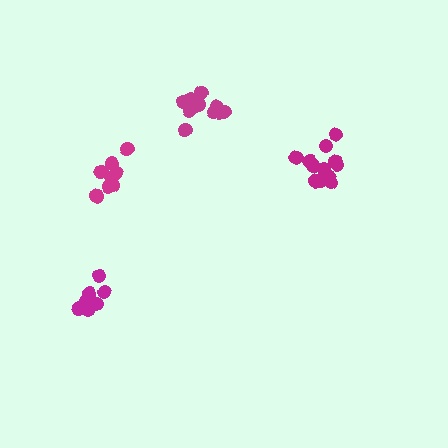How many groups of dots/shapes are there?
There are 4 groups.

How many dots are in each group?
Group 1: 8 dots, Group 2: 14 dots, Group 3: 10 dots, Group 4: 11 dots (43 total).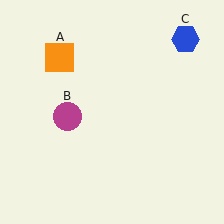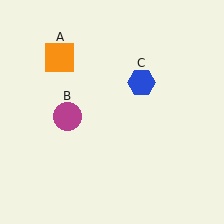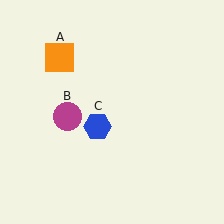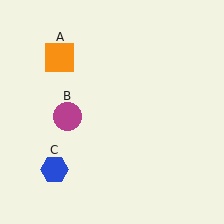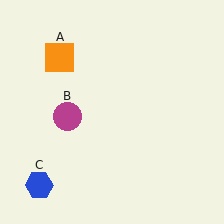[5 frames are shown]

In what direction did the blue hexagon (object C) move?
The blue hexagon (object C) moved down and to the left.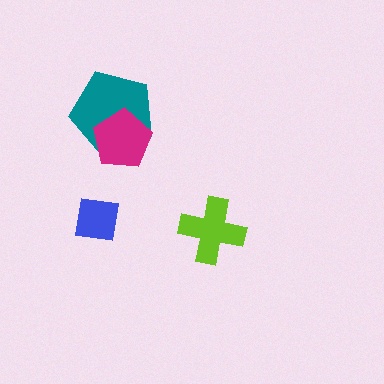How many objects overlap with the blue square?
0 objects overlap with the blue square.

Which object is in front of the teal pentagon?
The magenta pentagon is in front of the teal pentagon.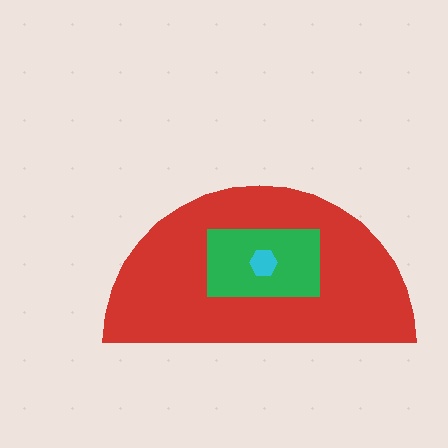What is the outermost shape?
The red semicircle.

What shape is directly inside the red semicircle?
The green rectangle.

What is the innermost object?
The cyan hexagon.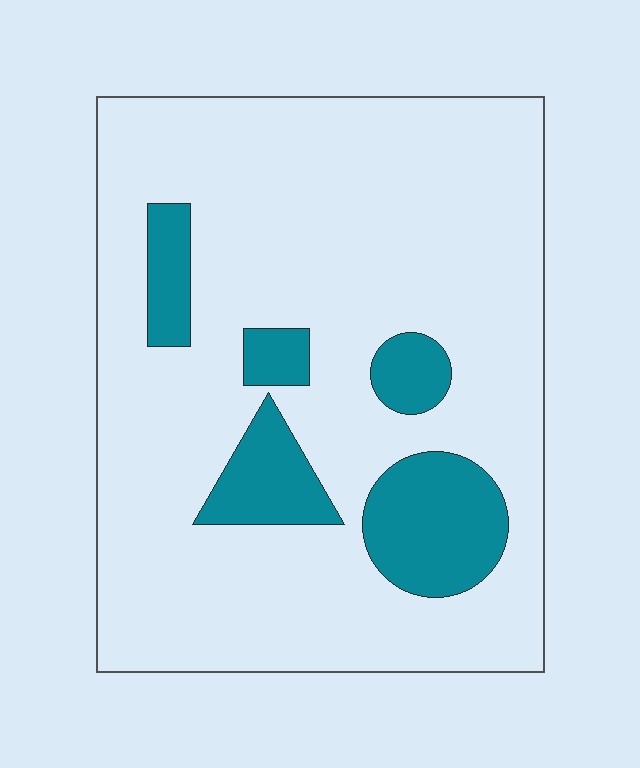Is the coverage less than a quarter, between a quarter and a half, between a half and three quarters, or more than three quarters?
Less than a quarter.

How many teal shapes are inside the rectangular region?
5.